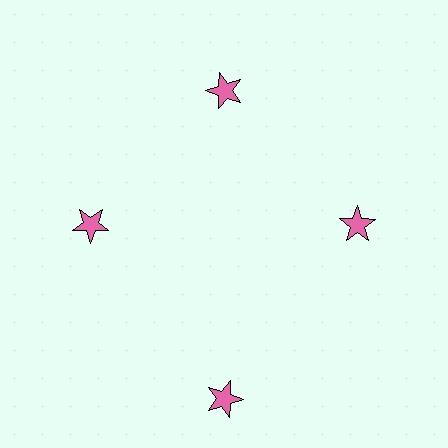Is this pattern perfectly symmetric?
No. The 4 pink stars are arranged in a ring, but one element near the 6 o'clock position is pushed outward from the center, breaking the 4-fold rotational symmetry.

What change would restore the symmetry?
The symmetry would be restored by moving it inward, back onto the ring so that all 4 stars sit at equal angles and equal distance from the center.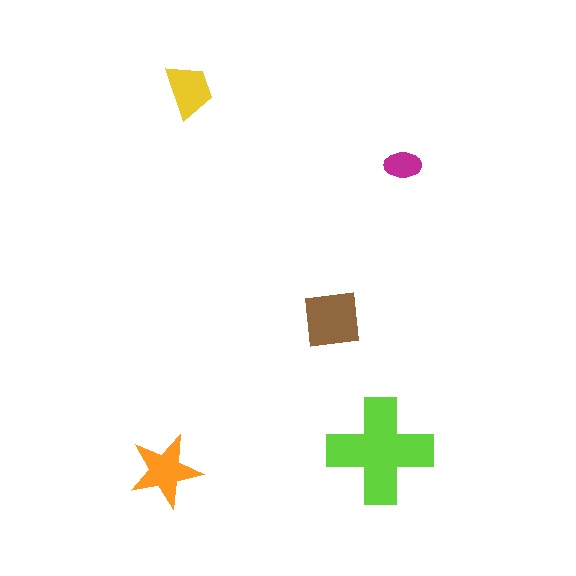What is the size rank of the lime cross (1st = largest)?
1st.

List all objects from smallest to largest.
The magenta ellipse, the yellow trapezoid, the orange star, the brown square, the lime cross.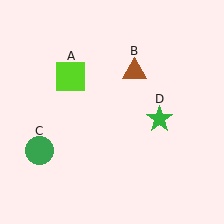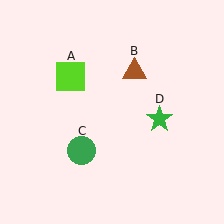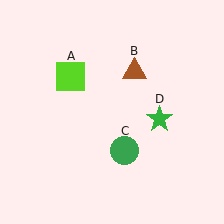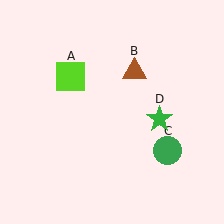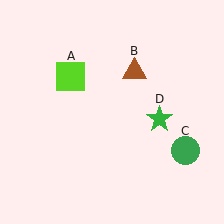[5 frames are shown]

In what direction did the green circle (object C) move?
The green circle (object C) moved right.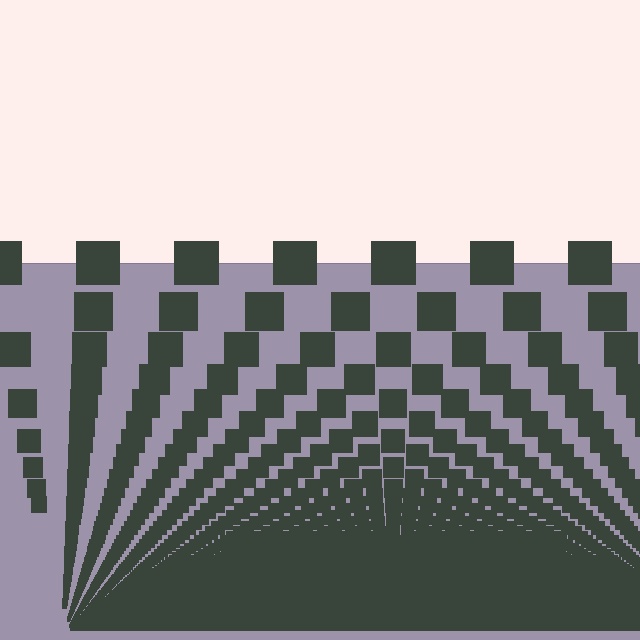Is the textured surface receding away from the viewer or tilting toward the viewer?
The surface appears to tilt toward the viewer. Texture elements get larger and sparser toward the top.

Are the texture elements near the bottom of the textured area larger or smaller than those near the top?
Smaller. The gradient is inverted — elements near the bottom are smaller and denser.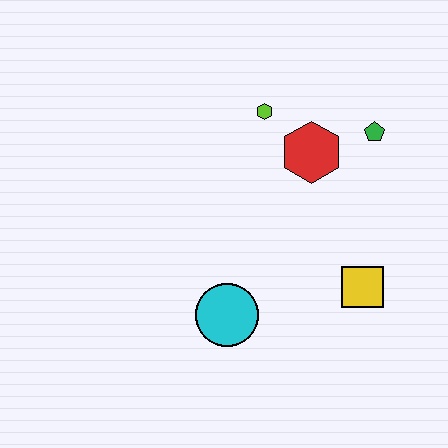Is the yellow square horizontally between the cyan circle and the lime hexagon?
No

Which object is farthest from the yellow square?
The lime hexagon is farthest from the yellow square.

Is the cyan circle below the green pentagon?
Yes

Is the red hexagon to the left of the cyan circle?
No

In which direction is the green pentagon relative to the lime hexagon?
The green pentagon is to the right of the lime hexagon.